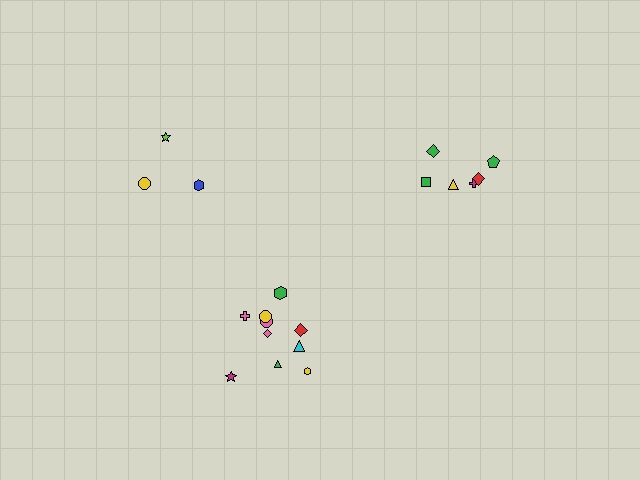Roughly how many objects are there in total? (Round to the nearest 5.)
Roughly 20 objects in total.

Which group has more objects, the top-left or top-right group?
The top-right group.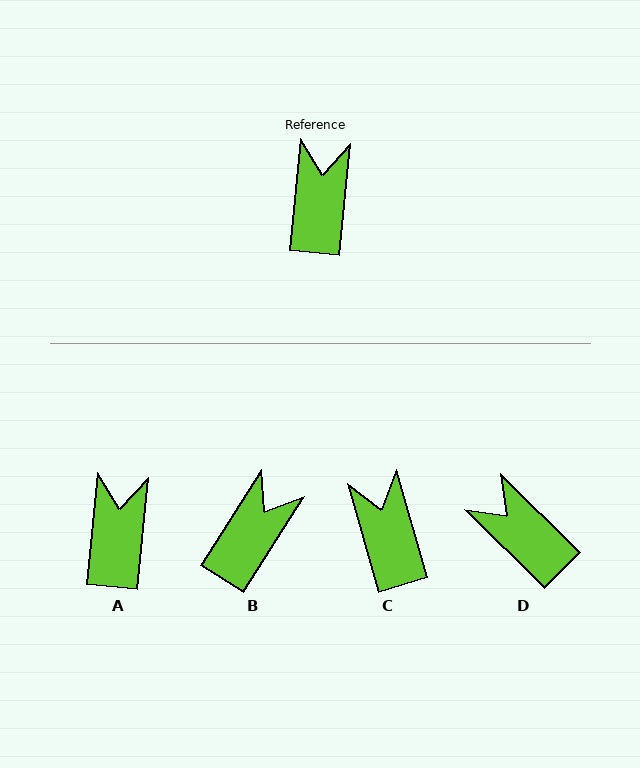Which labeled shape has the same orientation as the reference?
A.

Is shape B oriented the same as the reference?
No, it is off by about 26 degrees.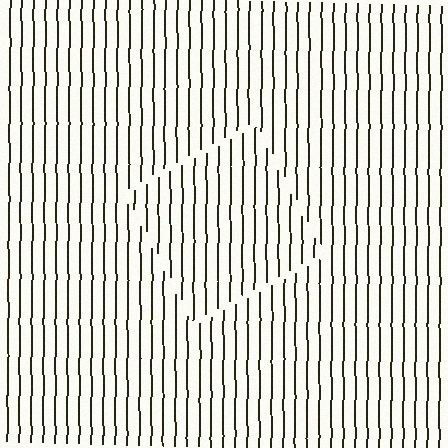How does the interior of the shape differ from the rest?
The interior of the shape contains the same grating, shifted by half a period — the contour is defined by the phase discontinuity where line-ends from the inner and outer gratings abut.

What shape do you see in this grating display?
An illusory square. The interior of the shape contains the same grating, shifted by half a period — the contour is defined by the phase discontinuity where line-ends from the inner and outer gratings abut.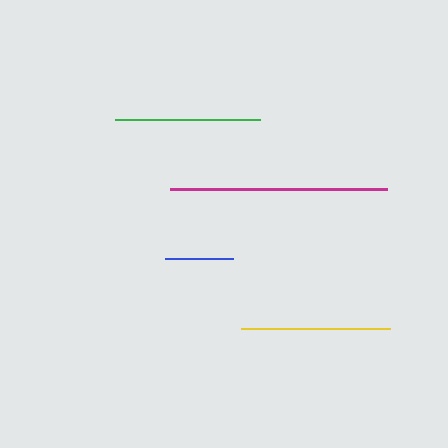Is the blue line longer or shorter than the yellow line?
The yellow line is longer than the blue line.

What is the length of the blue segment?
The blue segment is approximately 68 pixels long.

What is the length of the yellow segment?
The yellow segment is approximately 150 pixels long.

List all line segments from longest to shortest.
From longest to shortest: magenta, yellow, green, blue.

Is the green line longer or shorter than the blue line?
The green line is longer than the blue line.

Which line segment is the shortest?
The blue line is the shortest at approximately 68 pixels.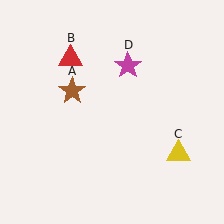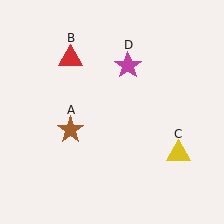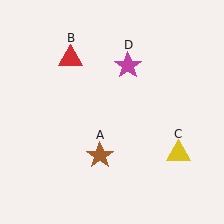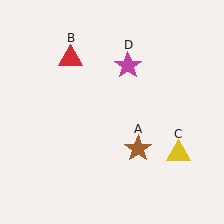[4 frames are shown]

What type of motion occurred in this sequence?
The brown star (object A) rotated counterclockwise around the center of the scene.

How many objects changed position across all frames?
1 object changed position: brown star (object A).